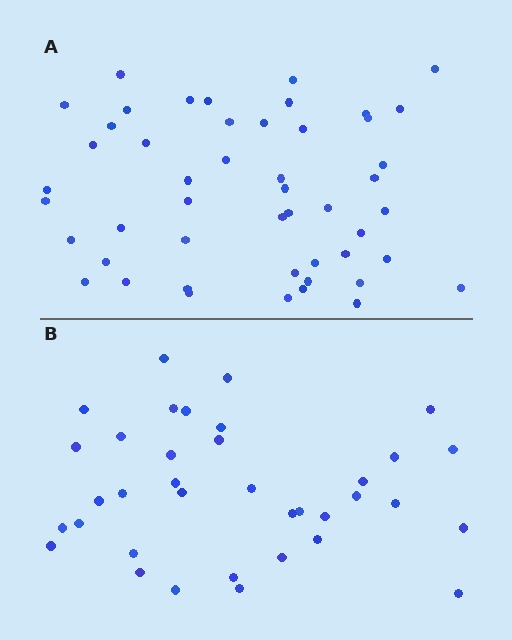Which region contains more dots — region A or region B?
Region A (the top region) has more dots.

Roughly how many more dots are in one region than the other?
Region A has approximately 15 more dots than region B.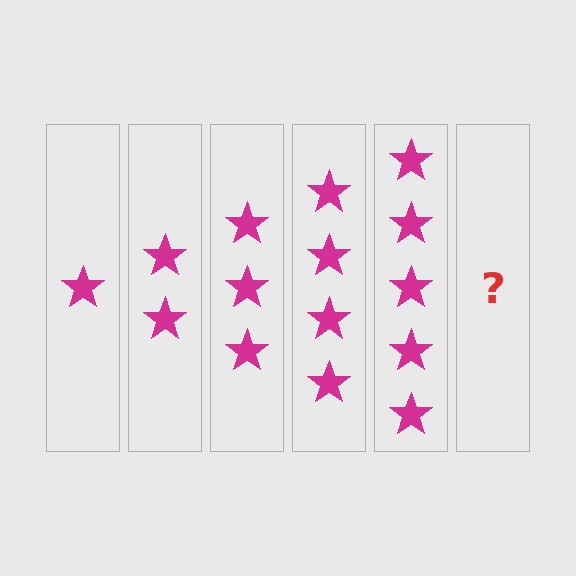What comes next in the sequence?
The next element should be 6 stars.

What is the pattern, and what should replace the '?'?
The pattern is that each step adds one more star. The '?' should be 6 stars.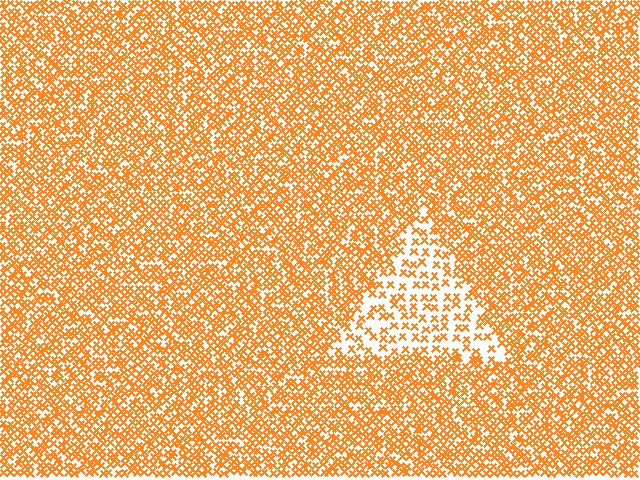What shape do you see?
I see a triangle.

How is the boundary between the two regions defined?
The boundary is defined by a change in element density (approximately 2.3x ratio). All elements are the same color, size, and shape.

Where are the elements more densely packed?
The elements are more densely packed outside the triangle boundary.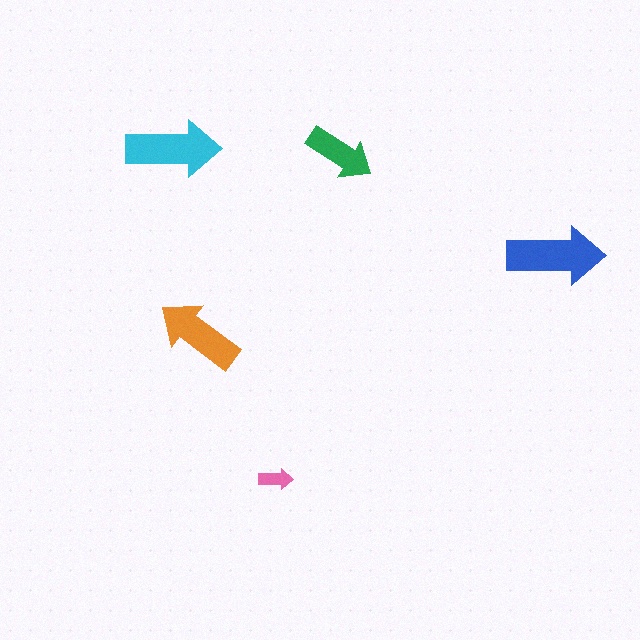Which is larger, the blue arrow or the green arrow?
The blue one.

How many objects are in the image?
There are 5 objects in the image.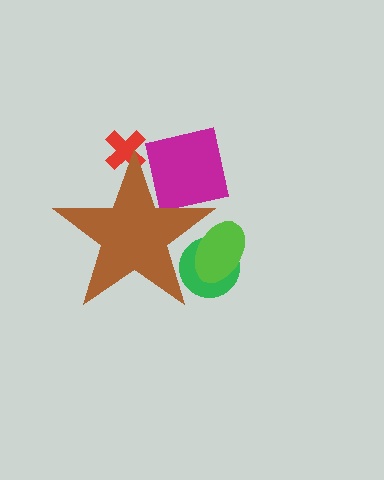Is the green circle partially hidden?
Yes, the green circle is partially hidden behind the brown star.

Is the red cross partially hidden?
Yes, the red cross is partially hidden behind the brown star.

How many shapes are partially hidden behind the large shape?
4 shapes are partially hidden.